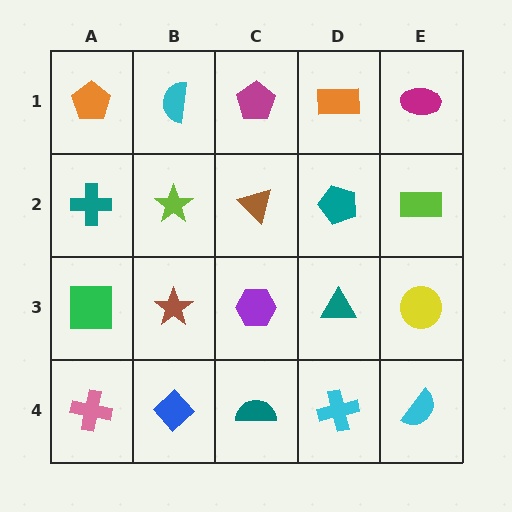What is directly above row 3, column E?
A lime rectangle.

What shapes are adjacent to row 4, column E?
A yellow circle (row 3, column E), a cyan cross (row 4, column D).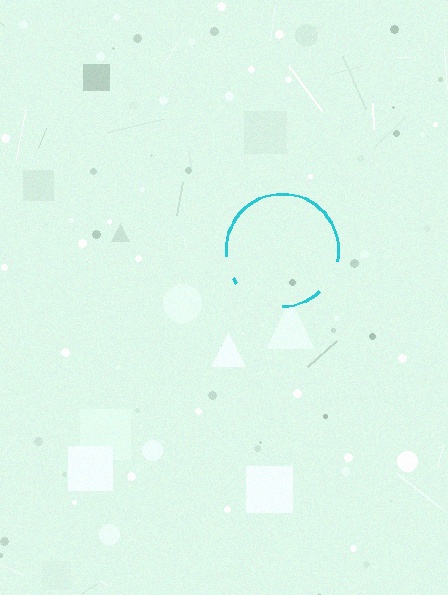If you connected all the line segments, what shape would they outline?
They would outline a circle.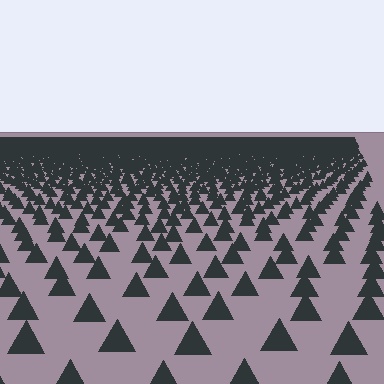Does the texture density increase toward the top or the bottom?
Density increases toward the top.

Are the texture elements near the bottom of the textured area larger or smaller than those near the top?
Larger. Near the bottom, elements are closer to the viewer and appear at a bigger on-screen size.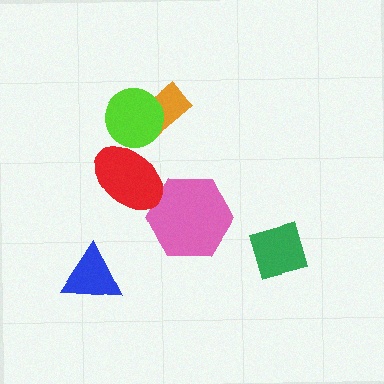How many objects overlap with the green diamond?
0 objects overlap with the green diamond.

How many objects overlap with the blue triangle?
0 objects overlap with the blue triangle.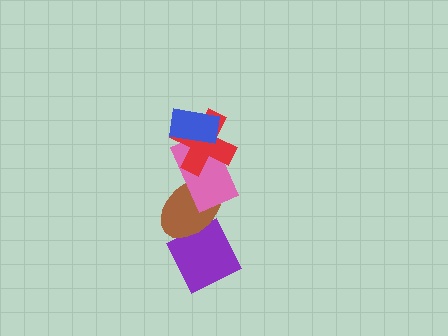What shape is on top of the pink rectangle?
The red cross is on top of the pink rectangle.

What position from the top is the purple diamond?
The purple diamond is 5th from the top.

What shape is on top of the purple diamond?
The brown ellipse is on top of the purple diamond.